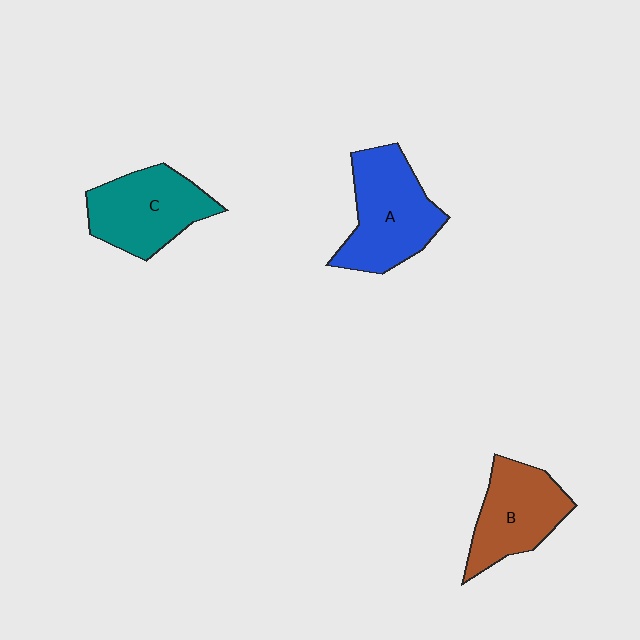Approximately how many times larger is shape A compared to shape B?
Approximately 1.2 times.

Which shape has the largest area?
Shape A (blue).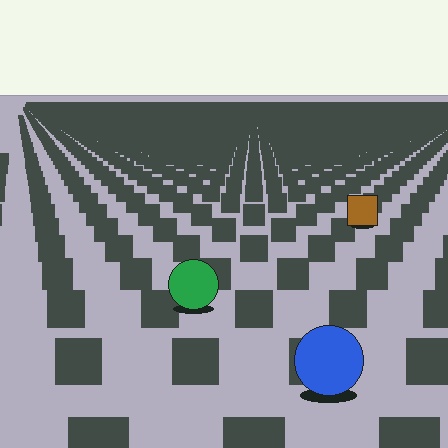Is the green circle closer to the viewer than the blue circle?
No. The blue circle is closer — you can tell from the texture gradient: the ground texture is coarser near it.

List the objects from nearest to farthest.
From nearest to farthest: the blue circle, the green circle, the brown square.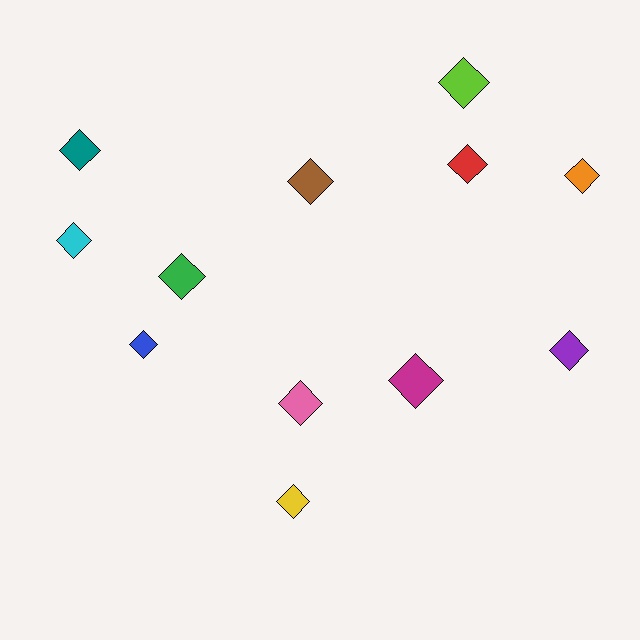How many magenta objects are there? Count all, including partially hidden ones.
There is 1 magenta object.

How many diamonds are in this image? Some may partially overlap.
There are 12 diamonds.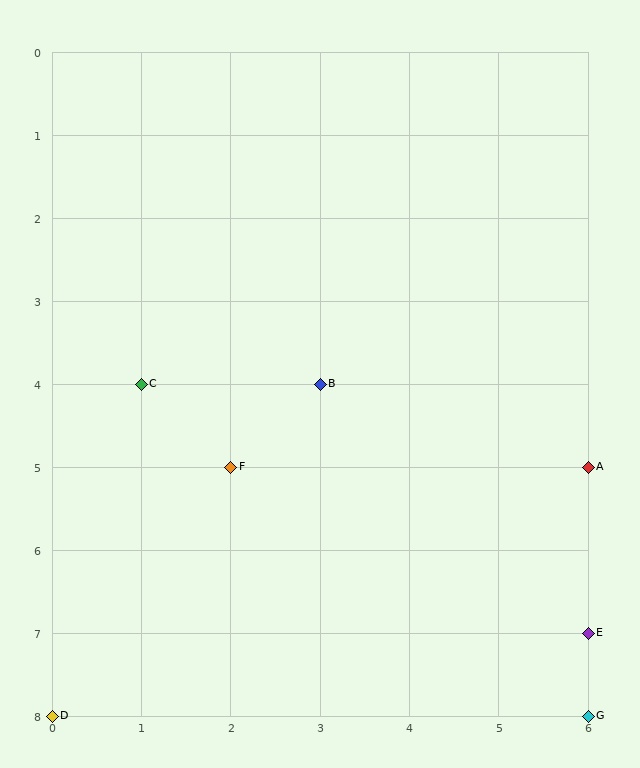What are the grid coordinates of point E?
Point E is at grid coordinates (6, 7).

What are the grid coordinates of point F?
Point F is at grid coordinates (2, 5).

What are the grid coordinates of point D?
Point D is at grid coordinates (0, 8).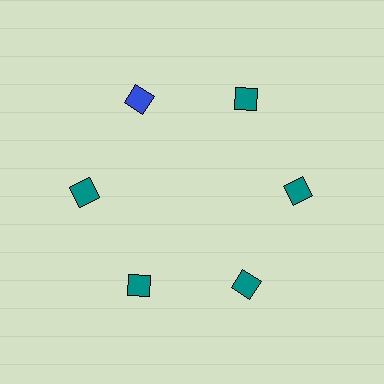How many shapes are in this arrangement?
There are 6 shapes arranged in a ring pattern.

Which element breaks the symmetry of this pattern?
The blue diamond at roughly the 11 o'clock position breaks the symmetry. All other shapes are teal diamonds.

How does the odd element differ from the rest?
It has a different color: blue instead of teal.